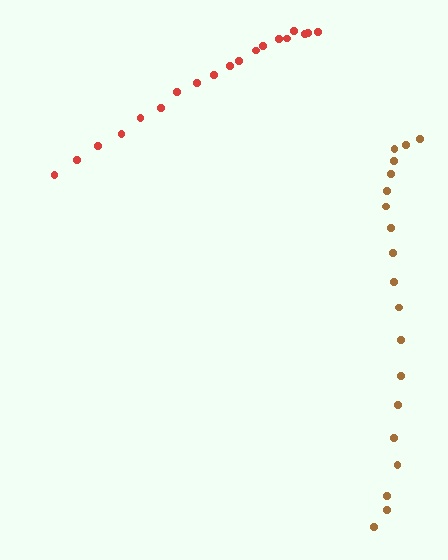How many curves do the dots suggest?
There are 2 distinct paths.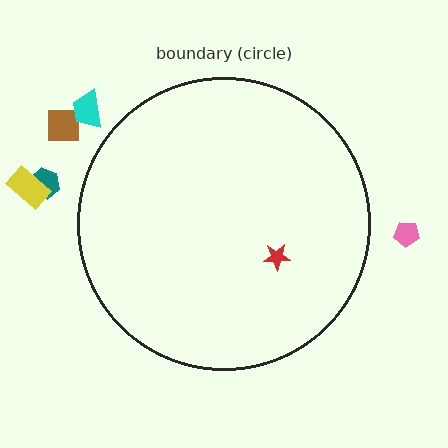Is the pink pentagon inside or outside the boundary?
Outside.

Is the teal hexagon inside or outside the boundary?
Outside.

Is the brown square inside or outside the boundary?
Outside.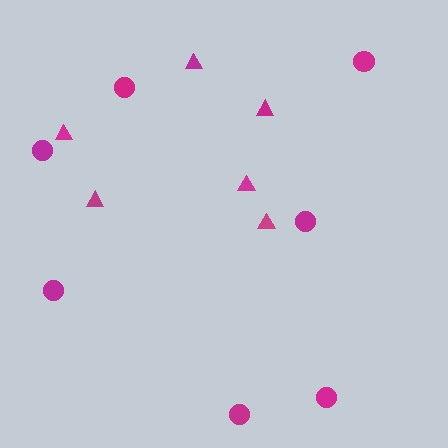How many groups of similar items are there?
There are 2 groups: one group of triangles (6) and one group of circles (7).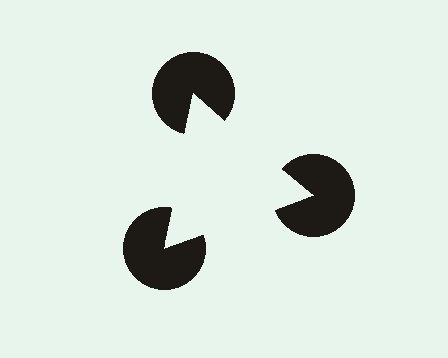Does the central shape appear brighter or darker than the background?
It typically appears slightly brighter than the background, even though no actual brightness change is drawn.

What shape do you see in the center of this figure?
An illusory triangle — its edges are inferred from the aligned wedge cuts in the pac-man discs, not physically drawn.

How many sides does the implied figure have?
3 sides.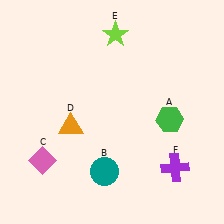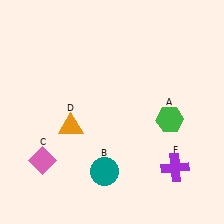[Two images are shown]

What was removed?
The lime star (E) was removed in Image 2.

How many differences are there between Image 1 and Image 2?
There is 1 difference between the two images.